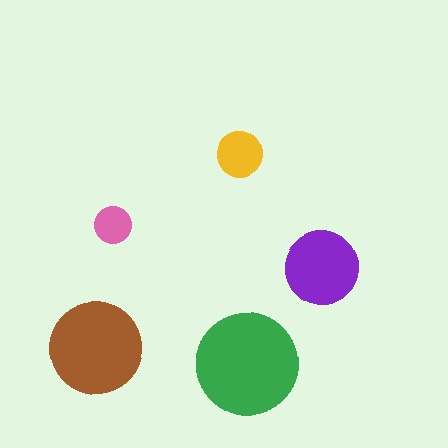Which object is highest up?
The yellow circle is topmost.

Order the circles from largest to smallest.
the green one, the brown one, the purple one, the yellow one, the pink one.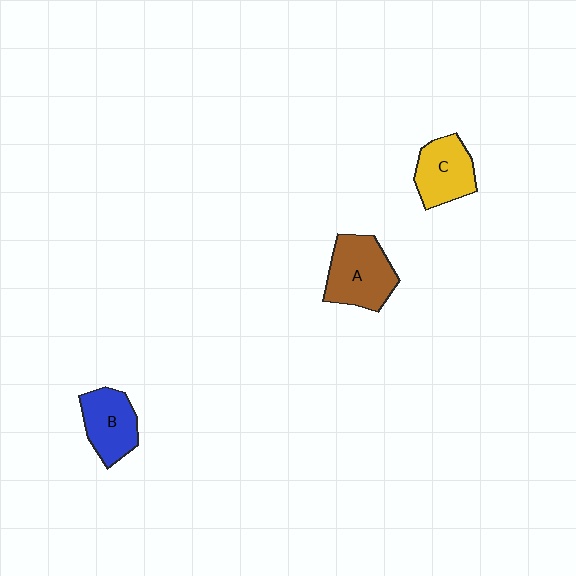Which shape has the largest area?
Shape A (brown).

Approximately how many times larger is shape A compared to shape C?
Approximately 1.2 times.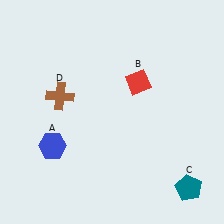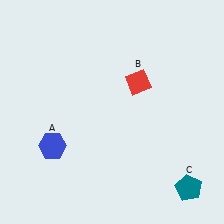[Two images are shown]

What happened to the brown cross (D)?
The brown cross (D) was removed in Image 2. It was in the top-left area of Image 1.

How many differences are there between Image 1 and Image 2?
There is 1 difference between the two images.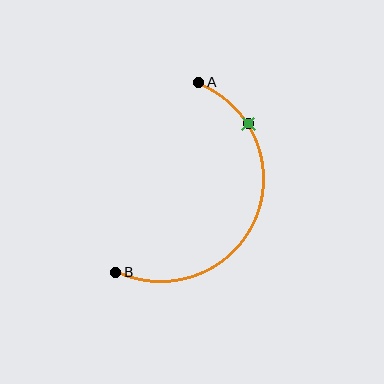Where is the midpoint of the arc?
The arc midpoint is the point on the curve farthest from the straight line joining A and B. It sits to the right of that line.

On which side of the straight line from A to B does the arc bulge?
The arc bulges to the right of the straight line connecting A and B.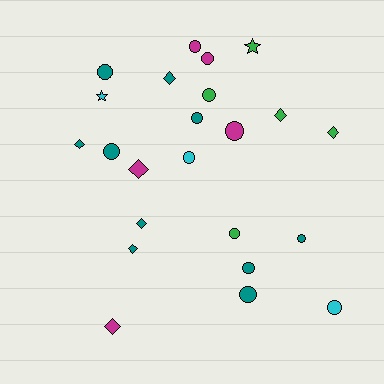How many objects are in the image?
There are 23 objects.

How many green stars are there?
There is 1 green star.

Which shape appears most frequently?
Circle, with 13 objects.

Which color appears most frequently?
Teal, with 10 objects.